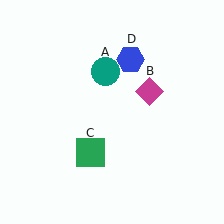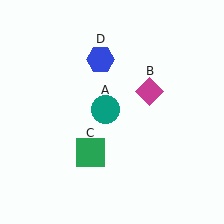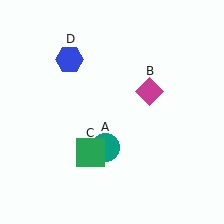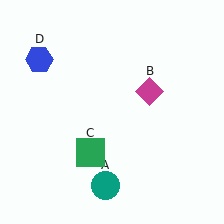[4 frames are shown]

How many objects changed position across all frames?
2 objects changed position: teal circle (object A), blue hexagon (object D).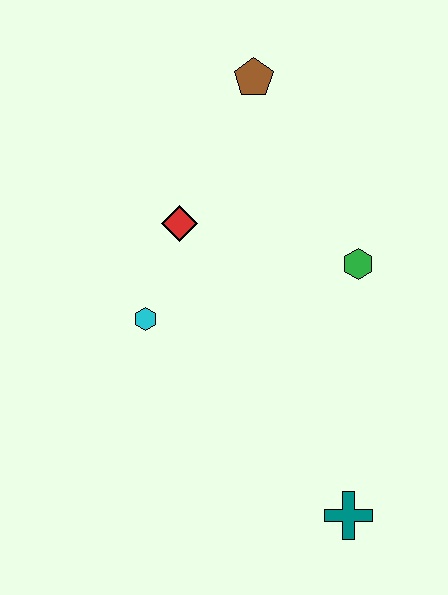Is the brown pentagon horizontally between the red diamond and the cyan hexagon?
No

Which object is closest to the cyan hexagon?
The red diamond is closest to the cyan hexagon.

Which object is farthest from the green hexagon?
The teal cross is farthest from the green hexagon.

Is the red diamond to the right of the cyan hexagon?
Yes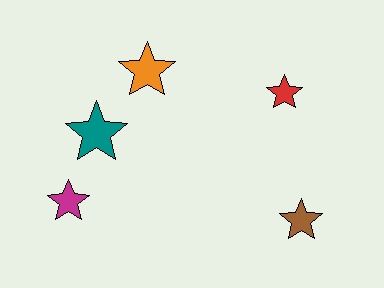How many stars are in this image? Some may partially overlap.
There are 5 stars.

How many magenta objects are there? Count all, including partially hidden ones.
There is 1 magenta object.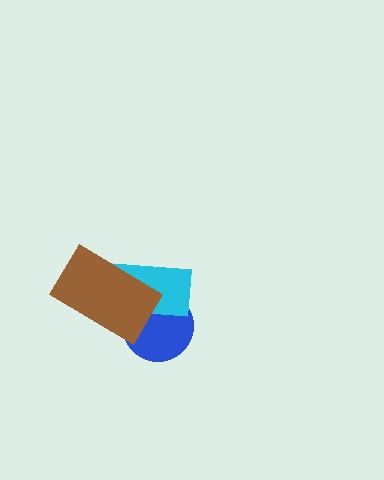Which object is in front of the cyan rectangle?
The brown rectangle is in front of the cyan rectangle.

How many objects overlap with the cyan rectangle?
2 objects overlap with the cyan rectangle.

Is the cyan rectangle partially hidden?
Yes, it is partially covered by another shape.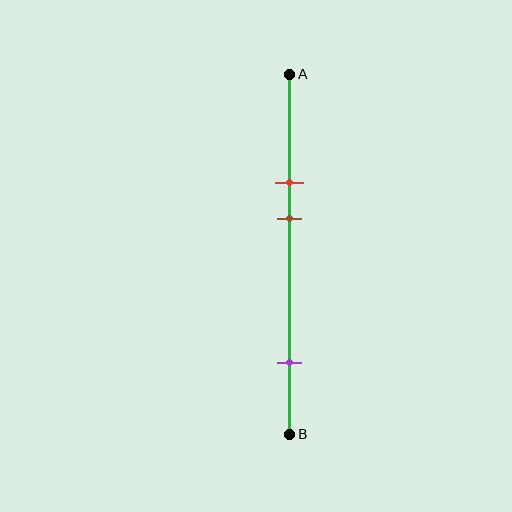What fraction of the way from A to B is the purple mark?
The purple mark is approximately 80% (0.8) of the way from A to B.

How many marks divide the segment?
There are 3 marks dividing the segment.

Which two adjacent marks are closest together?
The red and brown marks are the closest adjacent pair.